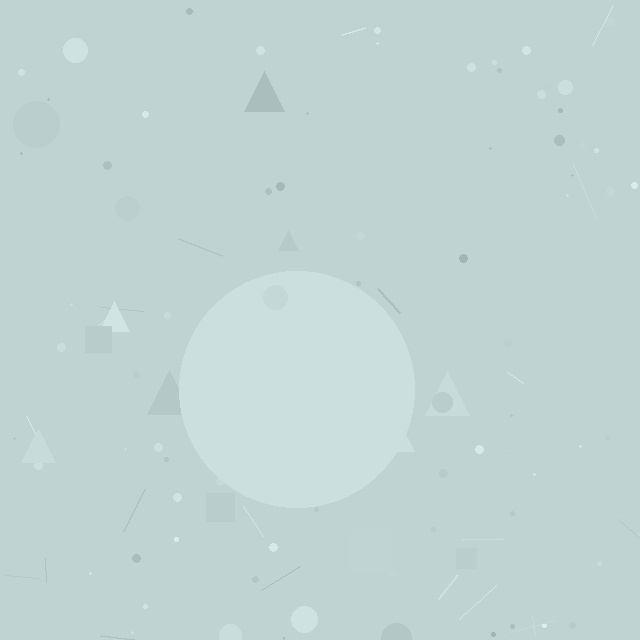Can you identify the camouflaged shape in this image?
The camouflaged shape is a circle.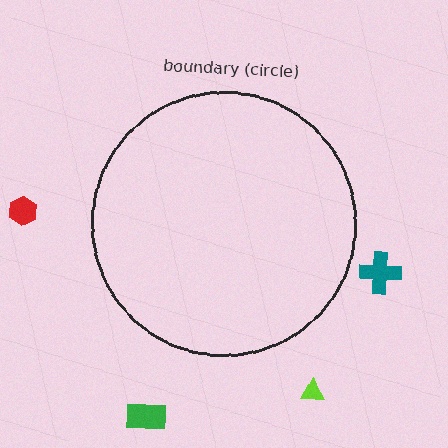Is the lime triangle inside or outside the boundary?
Outside.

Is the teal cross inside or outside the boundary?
Outside.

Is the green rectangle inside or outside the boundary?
Outside.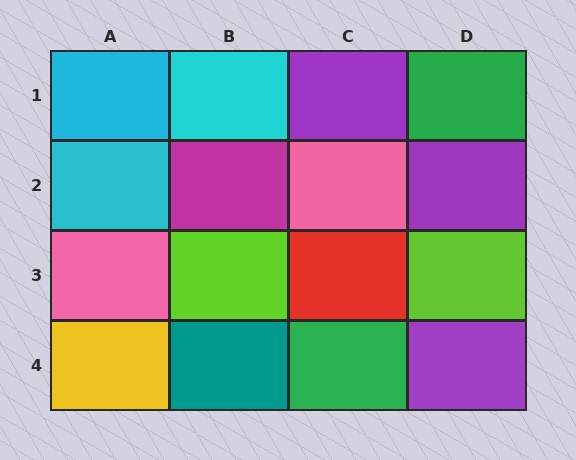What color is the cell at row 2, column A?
Cyan.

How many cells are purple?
3 cells are purple.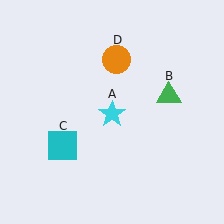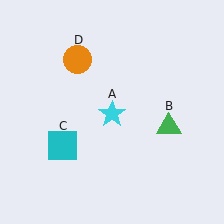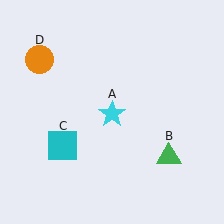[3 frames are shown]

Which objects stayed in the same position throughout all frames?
Cyan star (object A) and cyan square (object C) remained stationary.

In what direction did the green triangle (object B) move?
The green triangle (object B) moved down.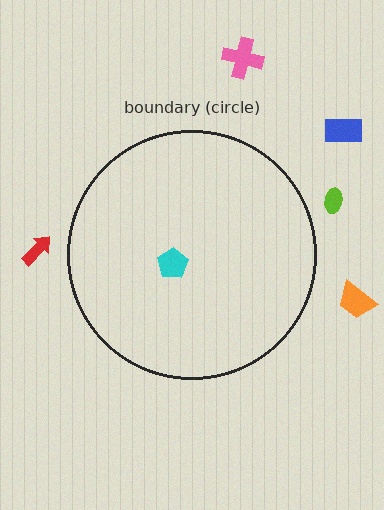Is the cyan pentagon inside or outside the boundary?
Inside.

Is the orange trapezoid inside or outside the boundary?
Outside.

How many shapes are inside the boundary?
1 inside, 5 outside.